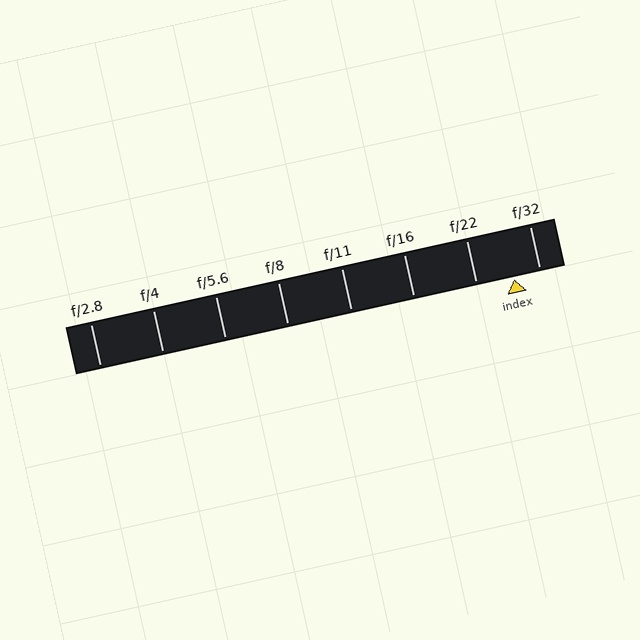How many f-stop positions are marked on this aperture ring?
There are 8 f-stop positions marked.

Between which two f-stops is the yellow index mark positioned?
The index mark is between f/22 and f/32.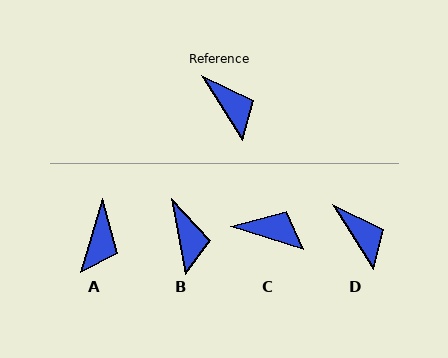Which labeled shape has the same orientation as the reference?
D.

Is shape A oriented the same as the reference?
No, it is off by about 49 degrees.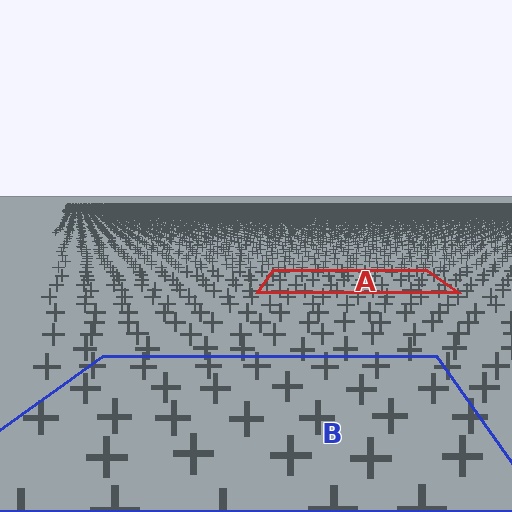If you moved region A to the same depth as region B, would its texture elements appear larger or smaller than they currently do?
They would appear larger. At a closer depth, the same texture elements are projected at a bigger on-screen size.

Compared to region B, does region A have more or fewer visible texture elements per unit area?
Region A has more texture elements per unit area — they are packed more densely because it is farther away.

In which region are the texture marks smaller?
The texture marks are smaller in region A, because it is farther away.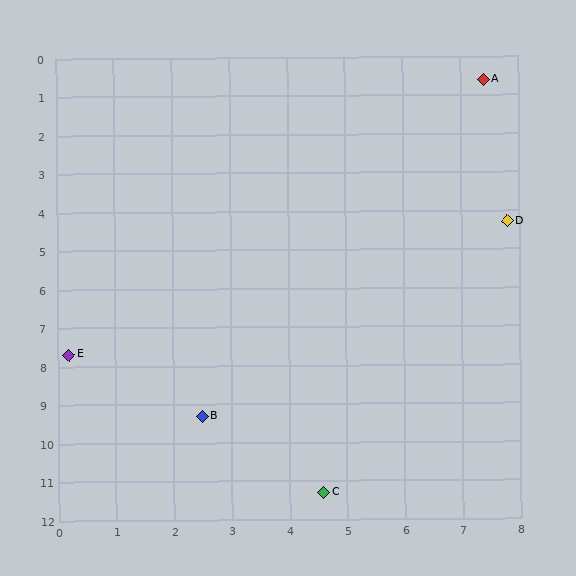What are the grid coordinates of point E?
Point E is at approximately (0.2, 7.7).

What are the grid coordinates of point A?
Point A is at approximately (7.4, 0.6).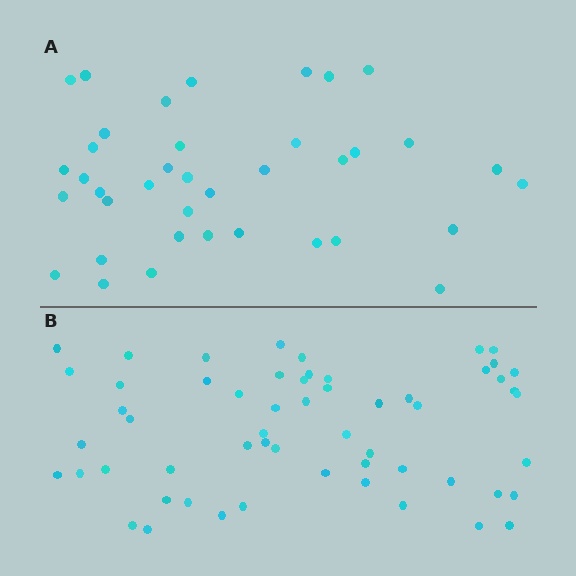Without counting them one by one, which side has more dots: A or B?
Region B (the bottom region) has more dots.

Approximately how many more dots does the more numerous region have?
Region B has approximately 20 more dots than region A.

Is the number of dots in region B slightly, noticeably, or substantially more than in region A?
Region B has substantially more. The ratio is roughly 1.5 to 1.